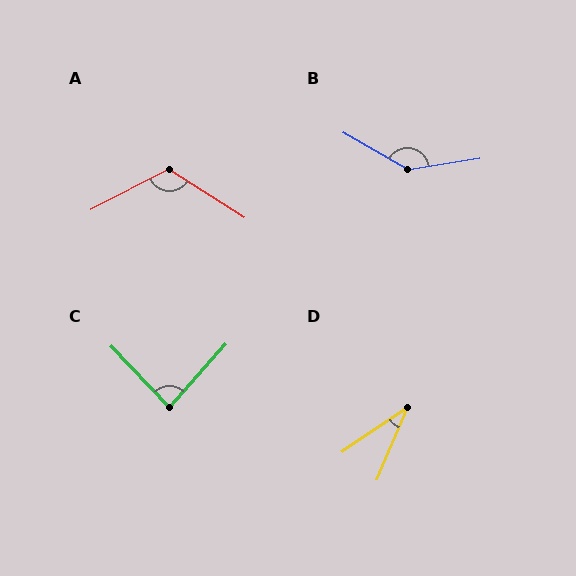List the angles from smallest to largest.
D (33°), C (85°), A (120°), B (141°).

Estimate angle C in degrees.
Approximately 85 degrees.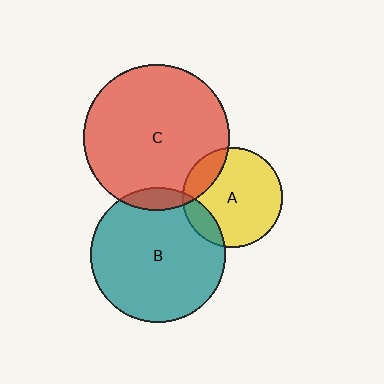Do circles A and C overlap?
Yes.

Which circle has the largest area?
Circle C (red).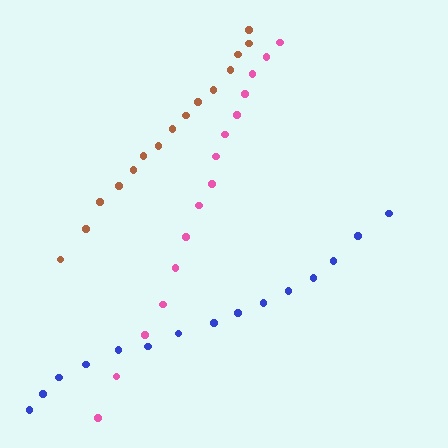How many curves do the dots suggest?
There are 3 distinct paths.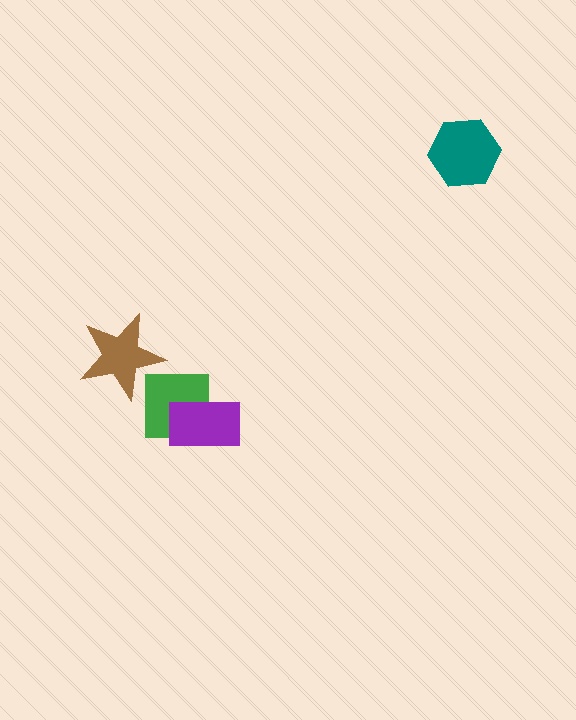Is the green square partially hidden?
Yes, it is partially covered by another shape.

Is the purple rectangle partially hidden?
No, no other shape covers it.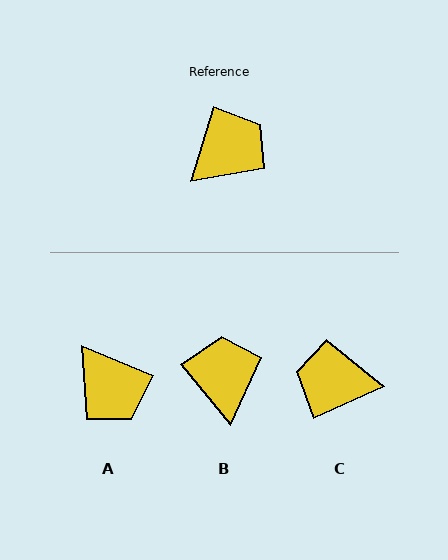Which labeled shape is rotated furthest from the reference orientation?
C, about 131 degrees away.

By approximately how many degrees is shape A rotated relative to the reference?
Approximately 96 degrees clockwise.